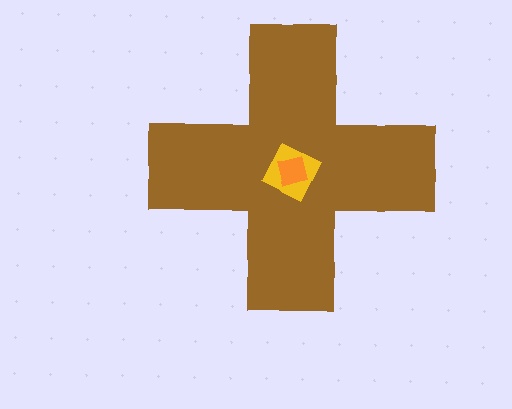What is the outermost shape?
The brown cross.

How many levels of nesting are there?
3.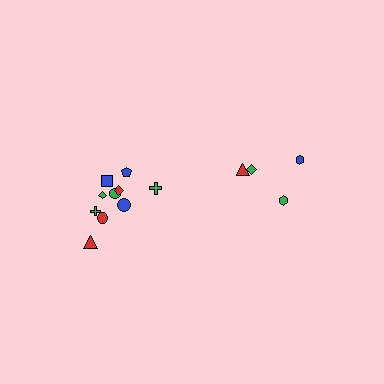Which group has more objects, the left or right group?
The left group.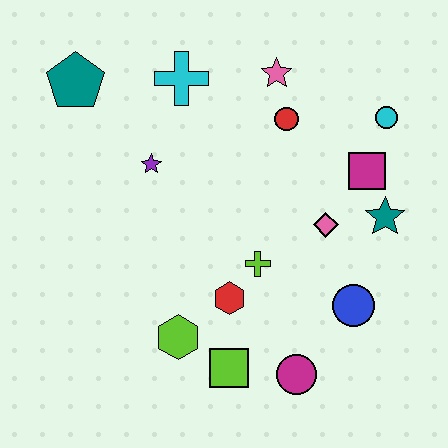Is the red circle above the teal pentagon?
No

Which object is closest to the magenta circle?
The lime square is closest to the magenta circle.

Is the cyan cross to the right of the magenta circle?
No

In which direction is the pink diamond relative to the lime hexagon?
The pink diamond is to the right of the lime hexagon.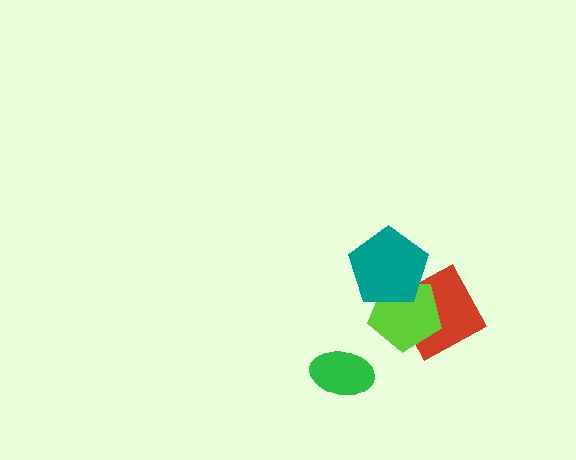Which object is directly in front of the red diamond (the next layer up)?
The lime pentagon is directly in front of the red diamond.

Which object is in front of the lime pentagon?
The teal pentagon is in front of the lime pentagon.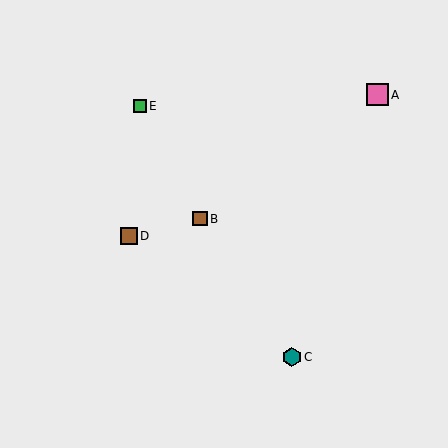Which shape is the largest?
The pink square (labeled A) is the largest.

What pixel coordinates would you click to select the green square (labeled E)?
Click at (140, 106) to select the green square E.